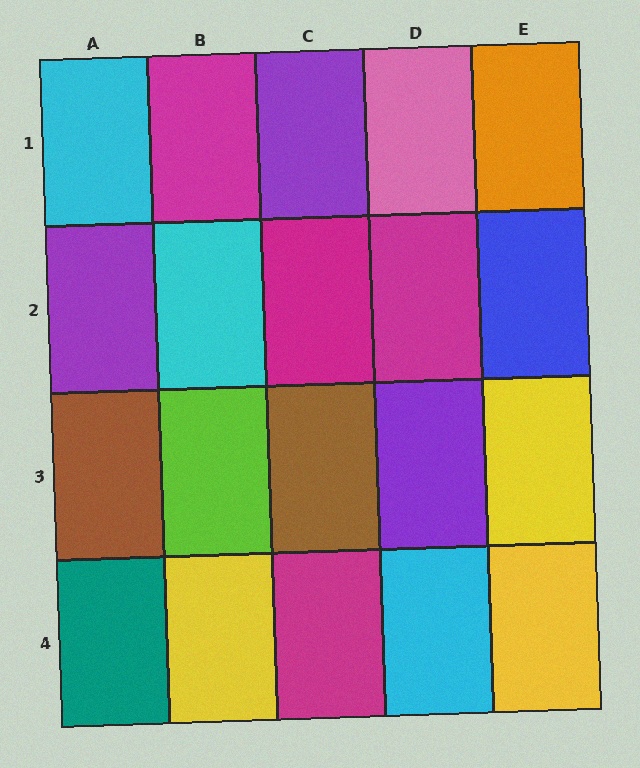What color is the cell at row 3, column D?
Purple.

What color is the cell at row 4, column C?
Magenta.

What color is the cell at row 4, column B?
Yellow.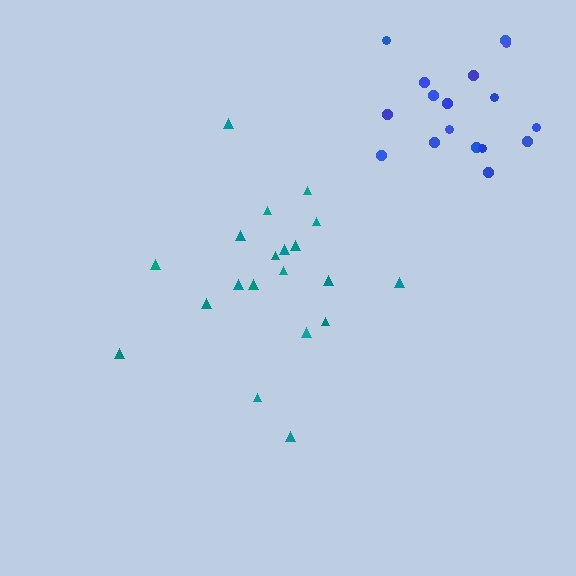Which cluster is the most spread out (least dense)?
Teal.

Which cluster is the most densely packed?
Blue.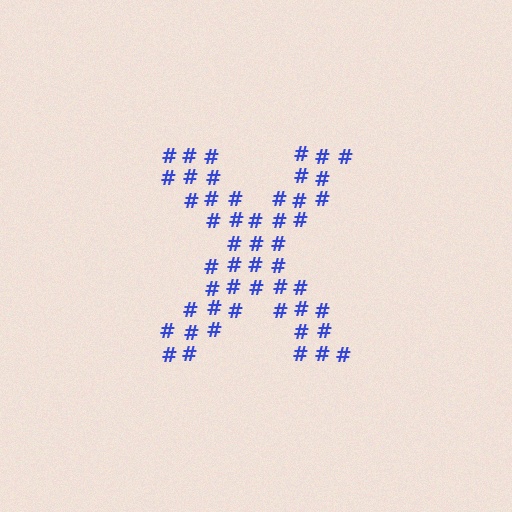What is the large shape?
The large shape is the letter X.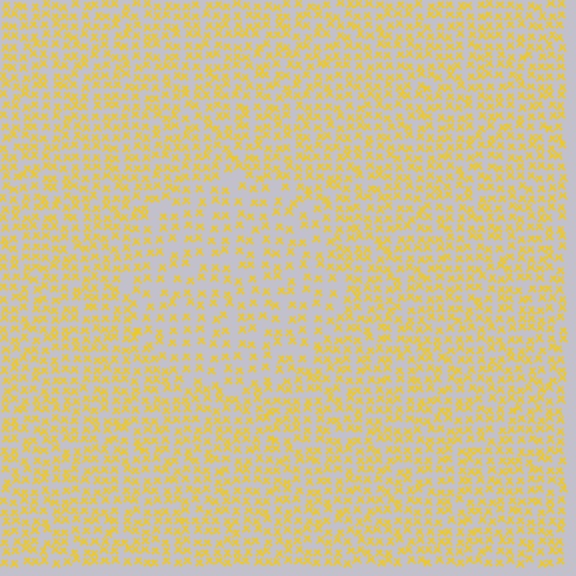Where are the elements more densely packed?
The elements are more densely packed outside the circle boundary.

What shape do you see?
I see a circle.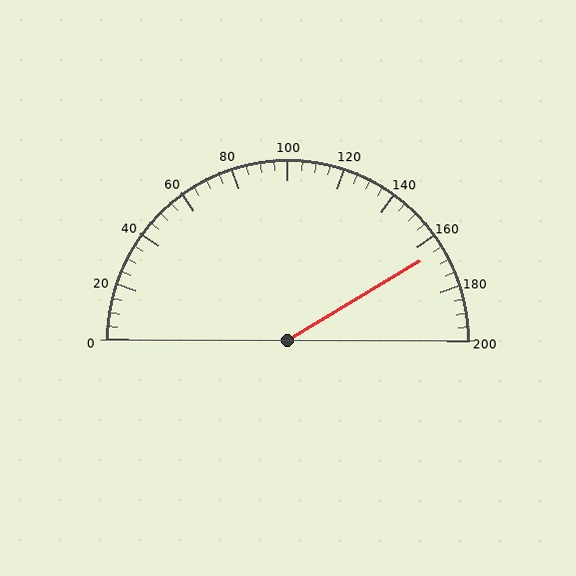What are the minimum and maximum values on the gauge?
The gauge ranges from 0 to 200.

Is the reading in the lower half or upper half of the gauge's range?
The reading is in the upper half of the range (0 to 200).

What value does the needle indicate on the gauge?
The needle indicates approximately 165.